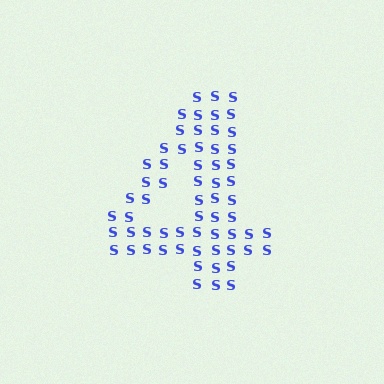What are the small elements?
The small elements are letter S's.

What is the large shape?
The large shape is the digit 4.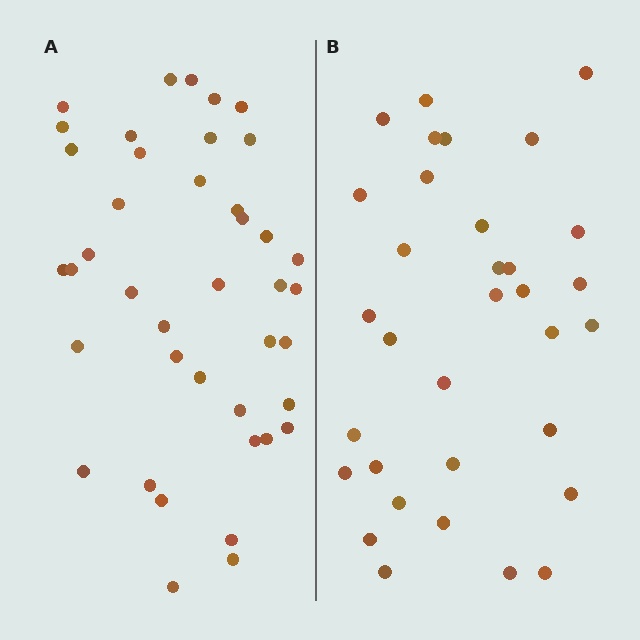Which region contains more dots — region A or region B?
Region A (the left region) has more dots.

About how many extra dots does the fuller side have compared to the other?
Region A has roughly 8 or so more dots than region B.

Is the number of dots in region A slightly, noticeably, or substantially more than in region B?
Region A has only slightly more — the two regions are fairly close. The ratio is roughly 1.2 to 1.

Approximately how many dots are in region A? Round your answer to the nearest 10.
About 40 dots. (The exact count is 41, which rounds to 40.)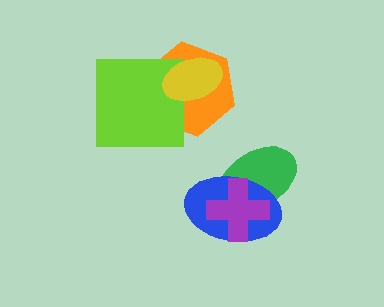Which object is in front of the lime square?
The yellow ellipse is in front of the lime square.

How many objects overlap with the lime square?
2 objects overlap with the lime square.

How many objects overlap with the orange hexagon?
2 objects overlap with the orange hexagon.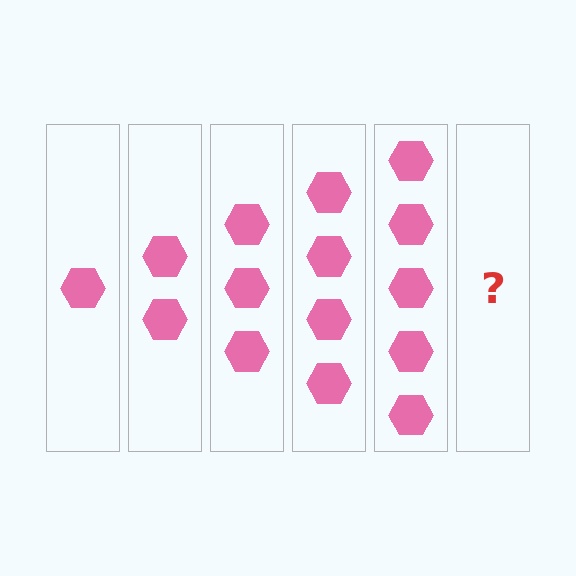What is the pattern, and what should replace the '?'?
The pattern is that each step adds one more hexagon. The '?' should be 6 hexagons.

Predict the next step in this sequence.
The next step is 6 hexagons.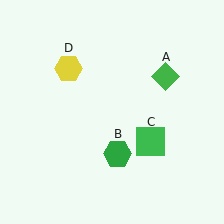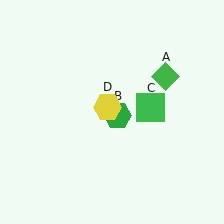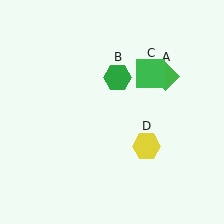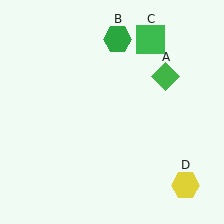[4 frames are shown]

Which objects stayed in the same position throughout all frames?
Green diamond (object A) remained stationary.